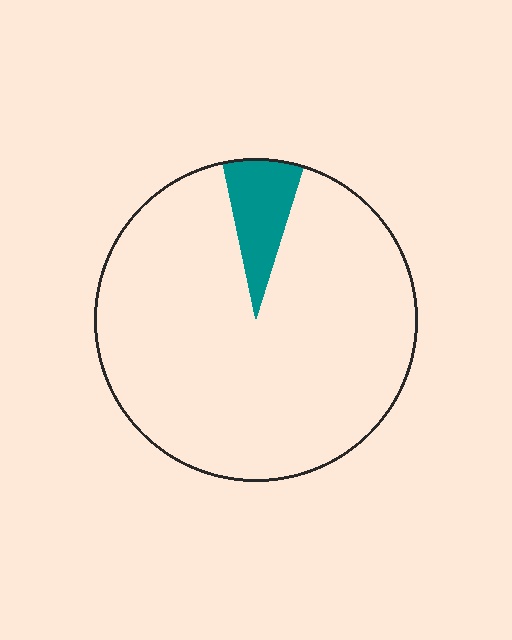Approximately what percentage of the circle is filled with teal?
Approximately 10%.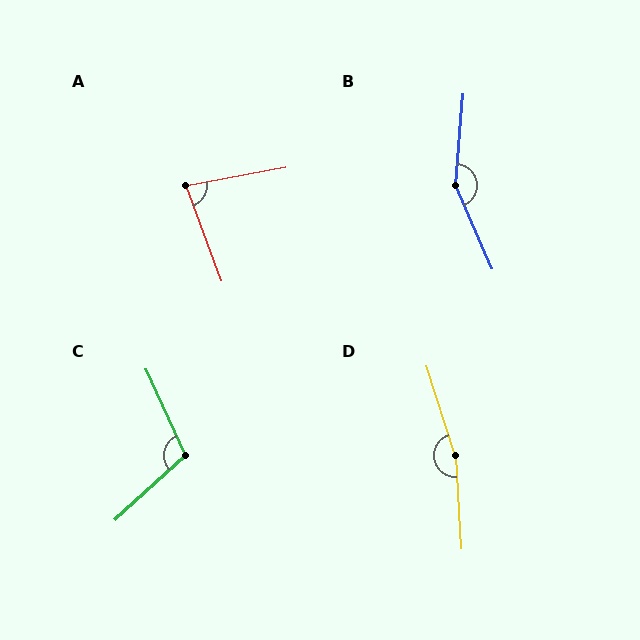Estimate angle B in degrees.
Approximately 152 degrees.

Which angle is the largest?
D, at approximately 166 degrees.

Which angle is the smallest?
A, at approximately 80 degrees.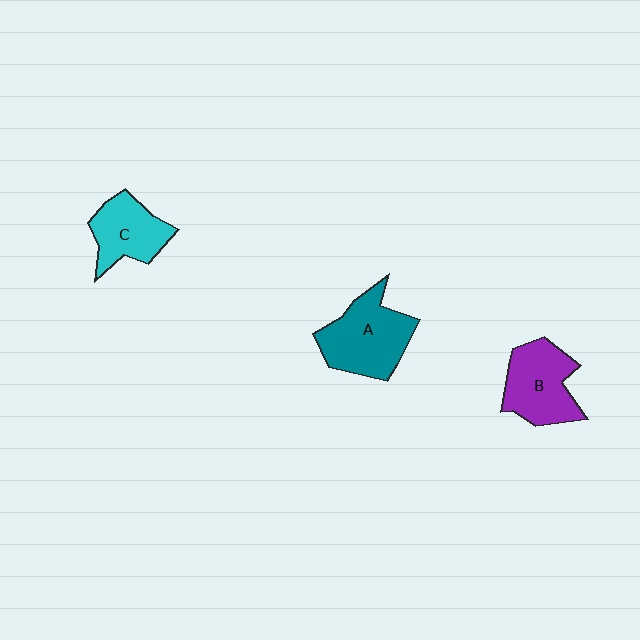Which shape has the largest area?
Shape A (teal).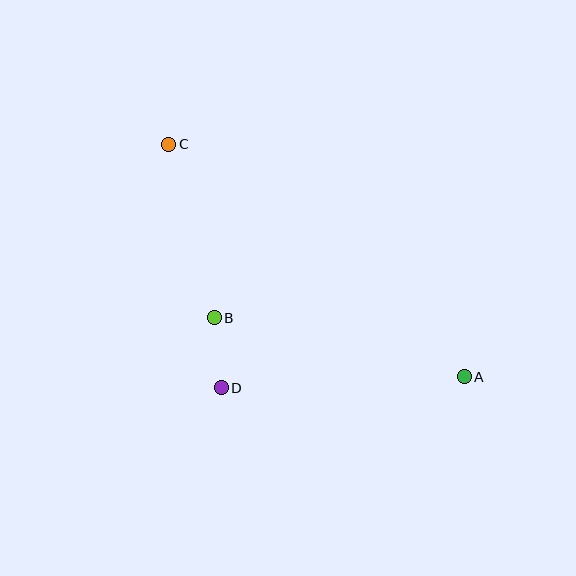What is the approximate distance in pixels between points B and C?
The distance between B and C is approximately 179 pixels.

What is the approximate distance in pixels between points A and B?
The distance between A and B is approximately 257 pixels.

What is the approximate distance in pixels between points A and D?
The distance between A and D is approximately 243 pixels.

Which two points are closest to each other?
Points B and D are closest to each other.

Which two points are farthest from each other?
Points A and C are farthest from each other.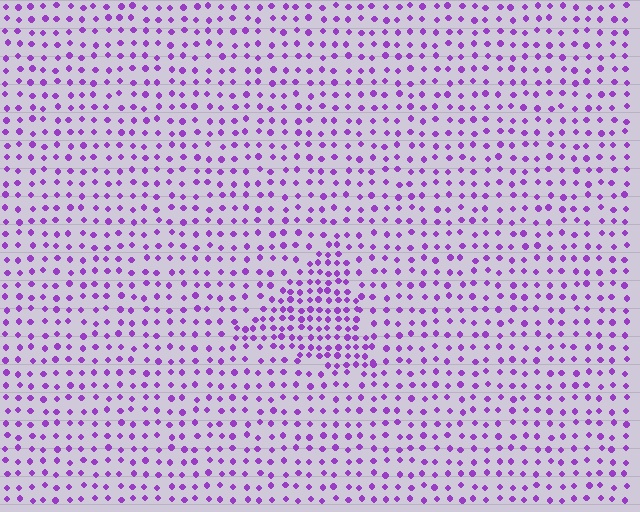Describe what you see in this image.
The image contains small purple elements arranged at two different densities. A triangle-shaped region is visible where the elements are more densely packed than the surrounding area.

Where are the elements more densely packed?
The elements are more densely packed inside the triangle boundary.